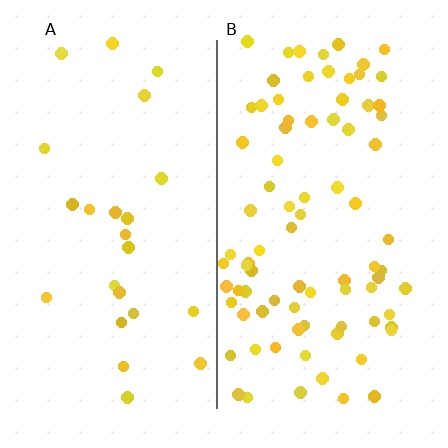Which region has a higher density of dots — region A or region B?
B (the right).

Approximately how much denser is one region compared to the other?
Approximately 3.5× — region B over region A.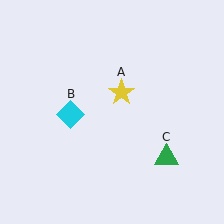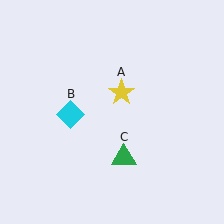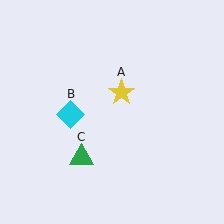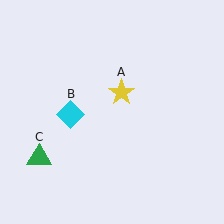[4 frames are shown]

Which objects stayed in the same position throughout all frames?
Yellow star (object A) and cyan diamond (object B) remained stationary.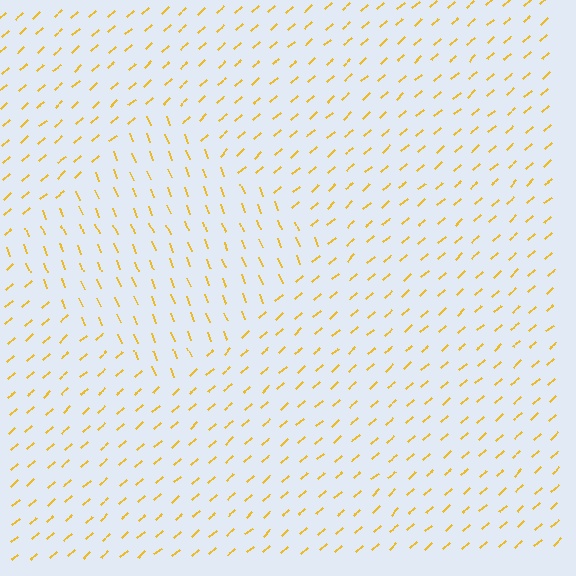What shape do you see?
I see a diamond.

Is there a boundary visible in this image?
Yes, there is a texture boundary formed by a change in line orientation.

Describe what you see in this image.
The image is filled with small yellow line segments. A diamond region in the image has lines oriented differently from the surrounding lines, creating a visible texture boundary.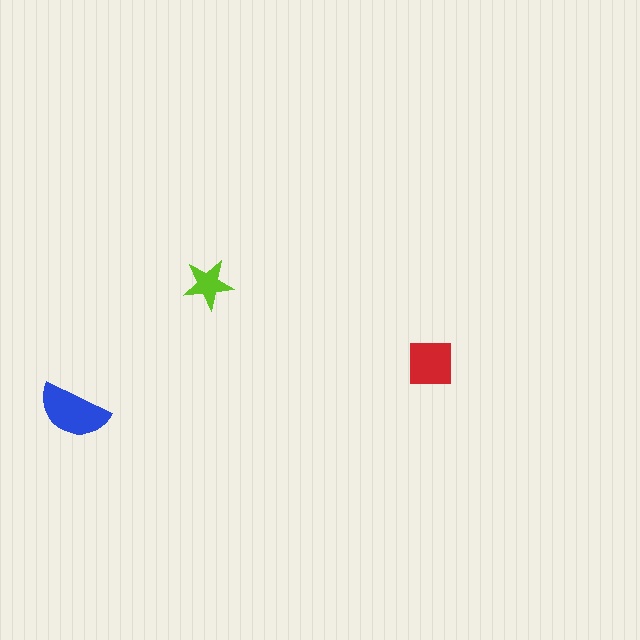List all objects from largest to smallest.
The blue semicircle, the red square, the lime star.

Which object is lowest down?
The blue semicircle is bottommost.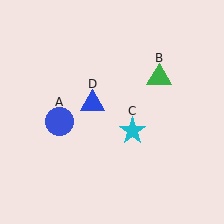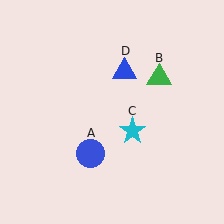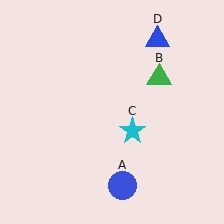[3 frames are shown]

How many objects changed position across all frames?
2 objects changed position: blue circle (object A), blue triangle (object D).